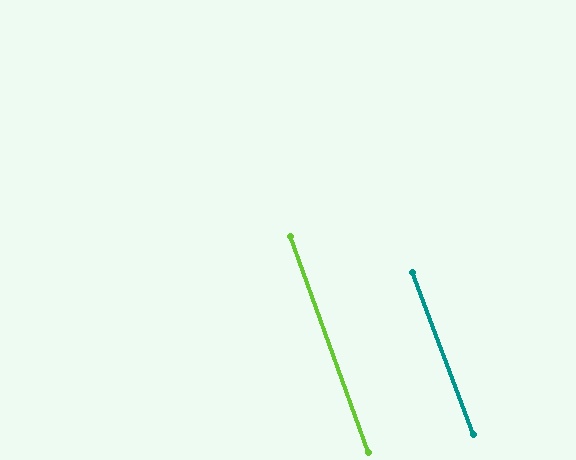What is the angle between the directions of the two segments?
Approximately 1 degree.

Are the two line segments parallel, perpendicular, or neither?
Parallel — their directions differ by only 0.8°.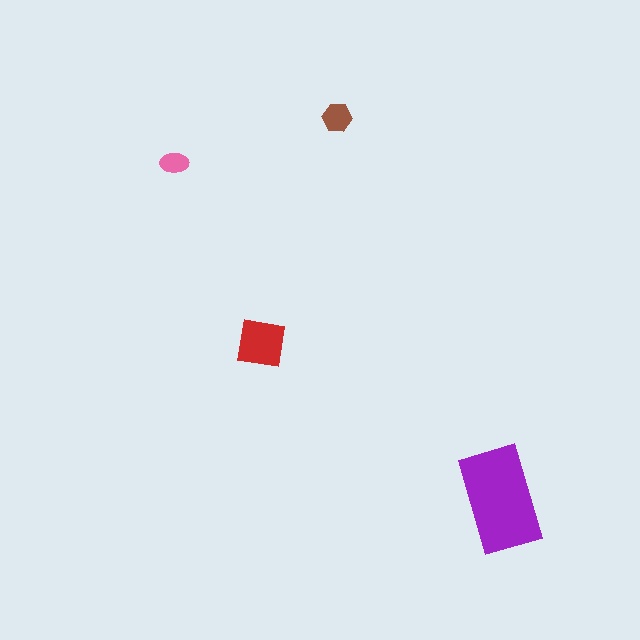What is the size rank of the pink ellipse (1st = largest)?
4th.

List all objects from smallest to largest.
The pink ellipse, the brown hexagon, the red square, the purple rectangle.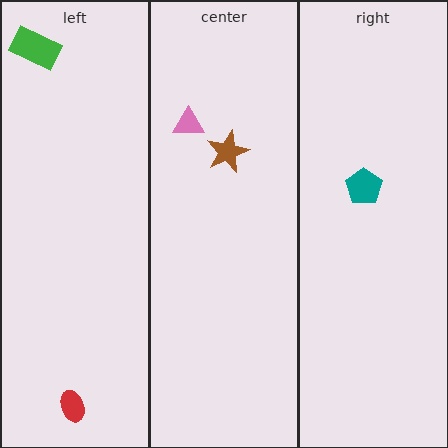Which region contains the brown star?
The center region.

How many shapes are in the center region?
2.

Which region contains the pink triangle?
The center region.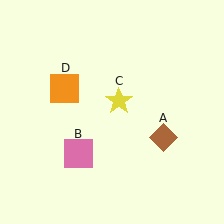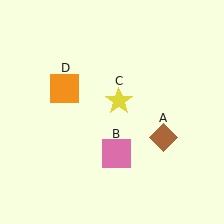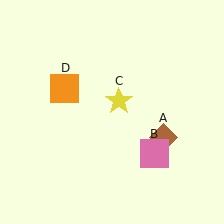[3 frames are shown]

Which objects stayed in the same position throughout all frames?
Brown diamond (object A) and yellow star (object C) and orange square (object D) remained stationary.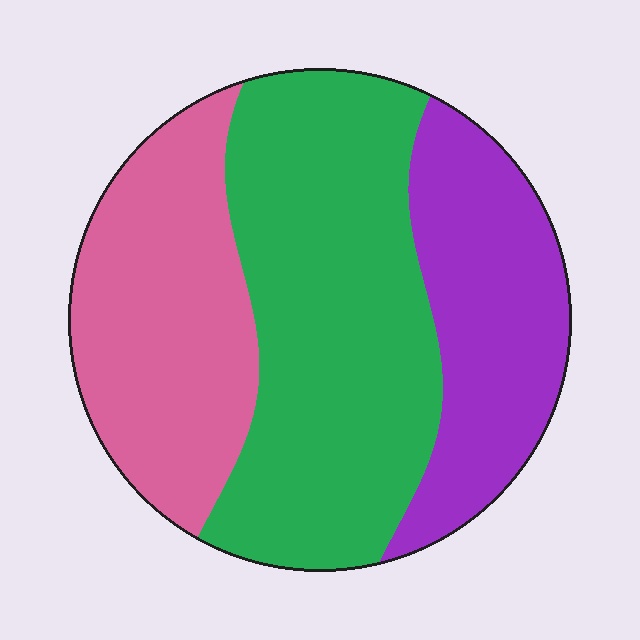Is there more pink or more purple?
Pink.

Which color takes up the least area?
Purple, at roughly 25%.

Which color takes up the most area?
Green, at roughly 45%.